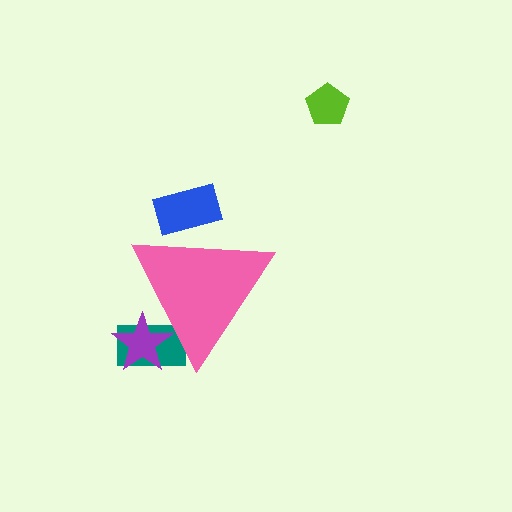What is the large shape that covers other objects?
A pink triangle.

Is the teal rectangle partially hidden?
Yes, the teal rectangle is partially hidden behind the pink triangle.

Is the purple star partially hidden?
Yes, the purple star is partially hidden behind the pink triangle.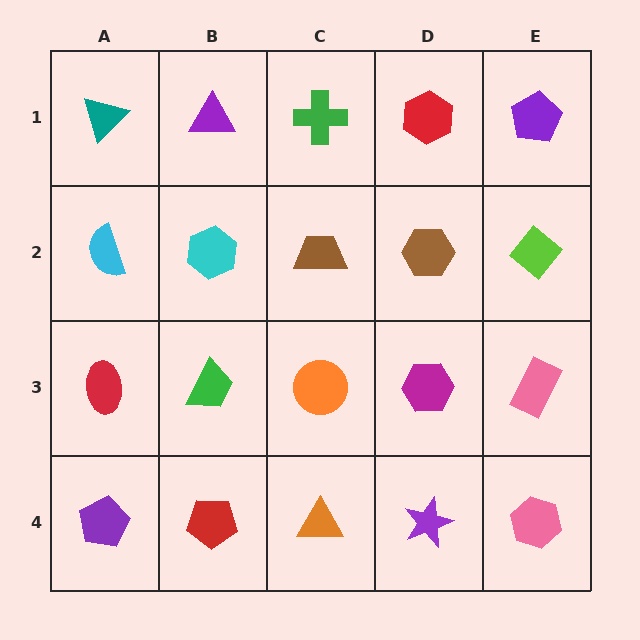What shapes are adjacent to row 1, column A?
A cyan semicircle (row 2, column A), a purple triangle (row 1, column B).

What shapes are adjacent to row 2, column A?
A teal triangle (row 1, column A), a red ellipse (row 3, column A), a cyan hexagon (row 2, column B).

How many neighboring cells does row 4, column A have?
2.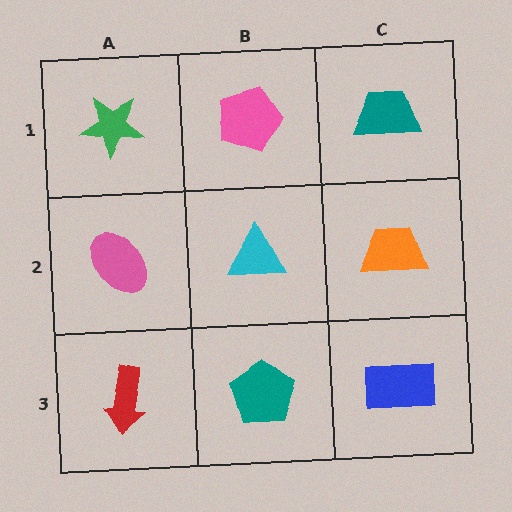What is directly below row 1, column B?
A cyan triangle.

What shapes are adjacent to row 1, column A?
A pink ellipse (row 2, column A), a pink pentagon (row 1, column B).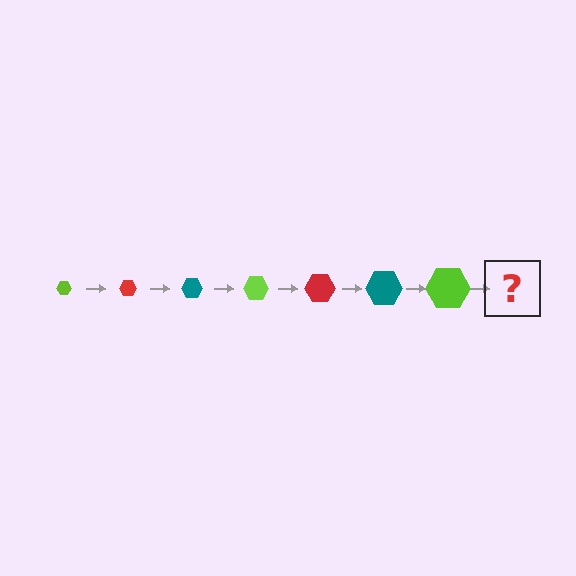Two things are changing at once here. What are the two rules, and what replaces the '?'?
The two rules are that the hexagon grows larger each step and the color cycles through lime, red, and teal. The '?' should be a red hexagon, larger than the previous one.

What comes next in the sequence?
The next element should be a red hexagon, larger than the previous one.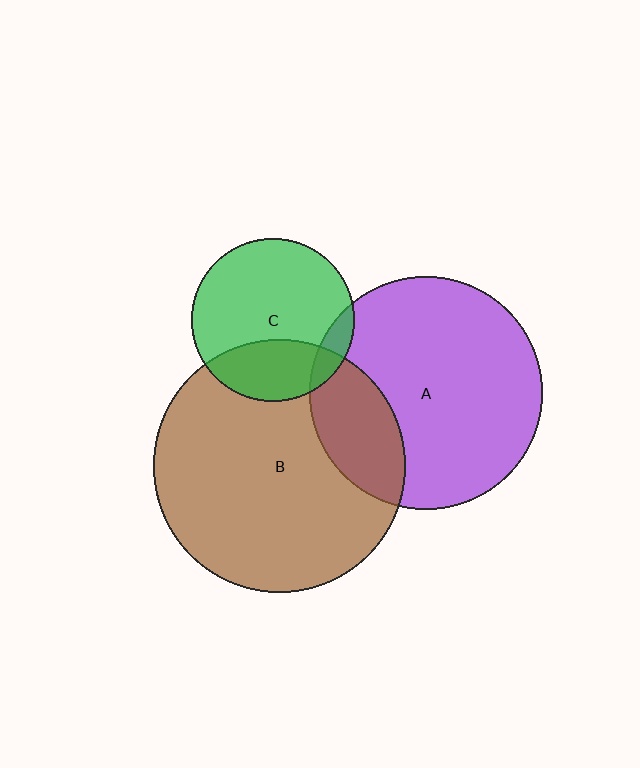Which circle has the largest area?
Circle B (brown).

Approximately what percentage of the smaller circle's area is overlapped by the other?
Approximately 30%.